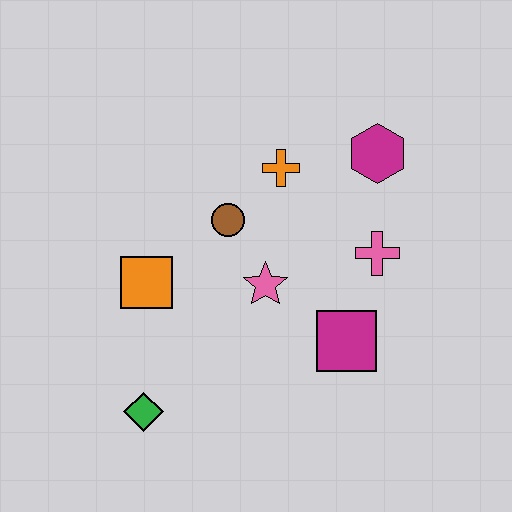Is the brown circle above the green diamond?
Yes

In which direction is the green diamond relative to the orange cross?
The green diamond is below the orange cross.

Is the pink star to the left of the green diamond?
No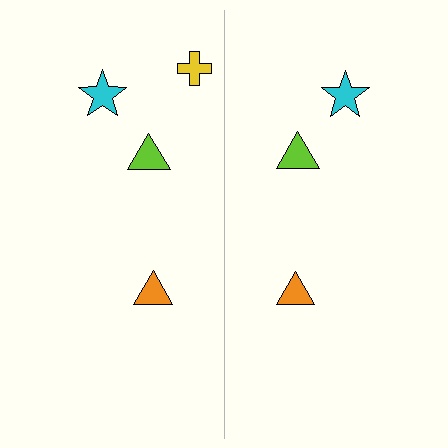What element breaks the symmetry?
A yellow cross is missing from the right side.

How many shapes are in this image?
There are 7 shapes in this image.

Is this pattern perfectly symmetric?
No, the pattern is not perfectly symmetric. A yellow cross is missing from the right side.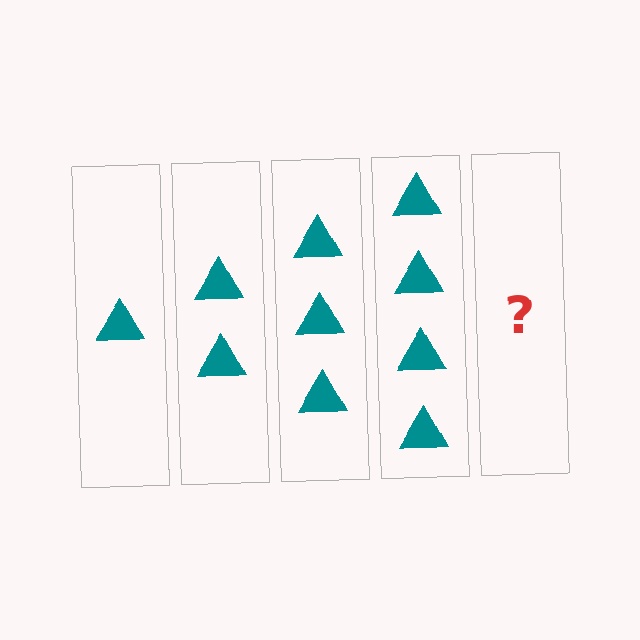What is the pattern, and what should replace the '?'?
The pattern is that each step adds one more triangle. The '?' should be 5 triangles.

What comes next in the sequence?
The next element should be 5 triangles.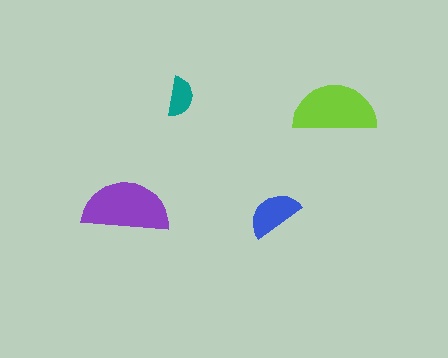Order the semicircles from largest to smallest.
the purple one, the lime one, the blue one, the teal one.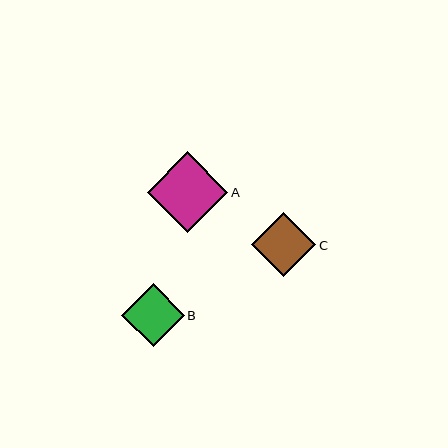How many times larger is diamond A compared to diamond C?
Diamond A is approximately 1.3 times the size of diamond C.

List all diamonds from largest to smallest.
From largest to smallest: A, C, B.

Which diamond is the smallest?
Diamond B is the smallest with a size of approximately 62 pixels.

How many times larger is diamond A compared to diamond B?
Diamond A is approximately 1.3 times the size of diamond B.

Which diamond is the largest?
Diamond A is the largest with a size of approximately 81 pixels.